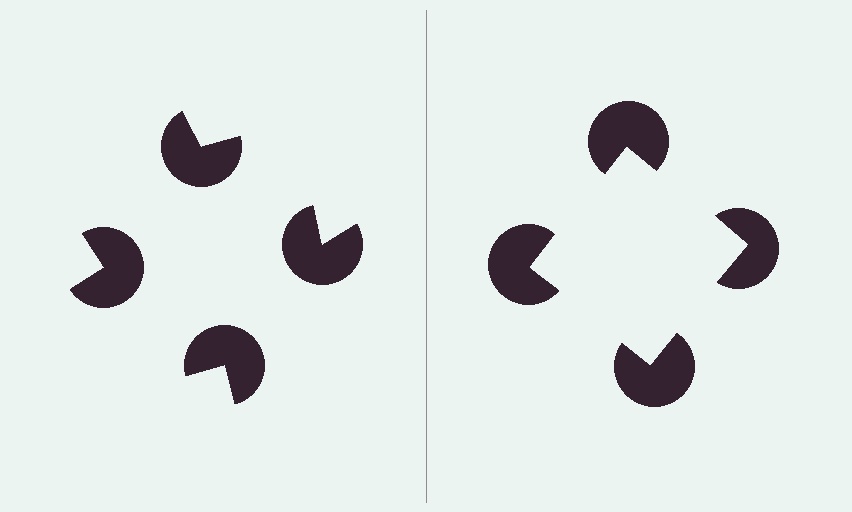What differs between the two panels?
The pac-man discs are positioned identically on both sides; only the wedge orientations differ. On the right they align to a square; on the left they are misaligned.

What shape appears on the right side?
An illusory square.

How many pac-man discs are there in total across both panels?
8 — 4 on each side.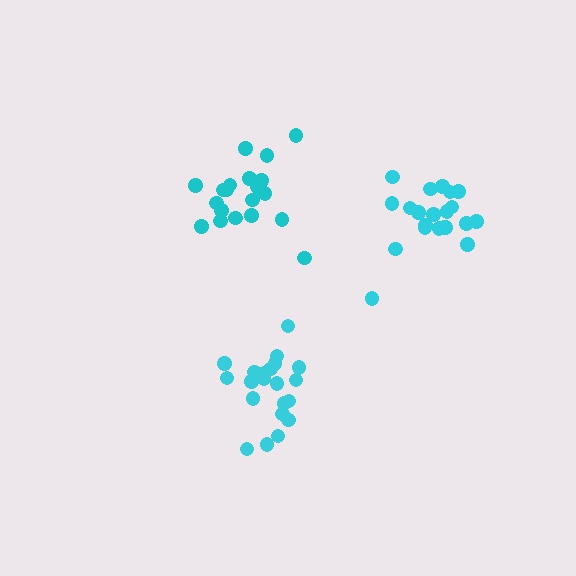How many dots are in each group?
Group 1: 21 dots, Group 2: 21 dots, Group 3: 21 dots (63 total).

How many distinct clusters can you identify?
There are 3 distinct clusters.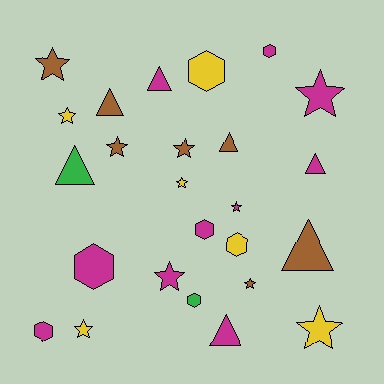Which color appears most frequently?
Magenta, with 10 objects.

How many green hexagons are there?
There is 1 green hexagon.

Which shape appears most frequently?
Star, with 11 objects.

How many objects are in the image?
There are 25 objects.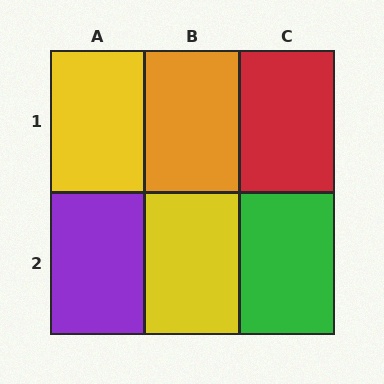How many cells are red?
1 cell is red.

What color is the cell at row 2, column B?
Yellow.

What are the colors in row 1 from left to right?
Yellow, orange, red.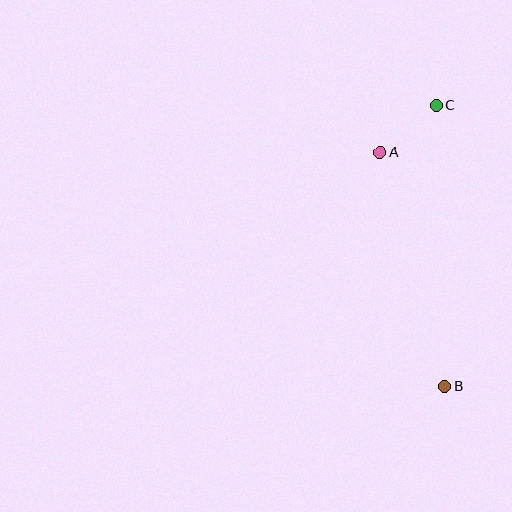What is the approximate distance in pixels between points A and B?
The distance between A and B is approximately 243 pixels.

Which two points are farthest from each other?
Points B and C are farthest from each other.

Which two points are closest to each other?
Points A and C are closest to each other.